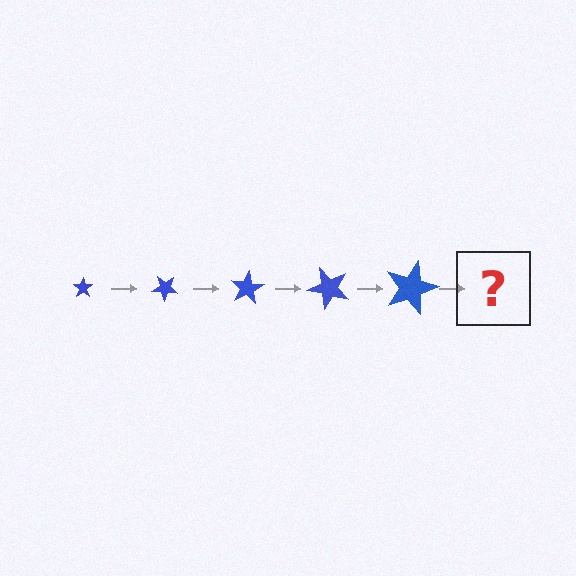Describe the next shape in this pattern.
It should be a star, larger than the previous one and rotated 200 degrees from the start.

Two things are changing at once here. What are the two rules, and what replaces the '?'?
The two rules are that the star grows larger each step and it rotates 40 degrees each step. The '?' should be a star, larger than the previous one and rotated 200 degrees from the start.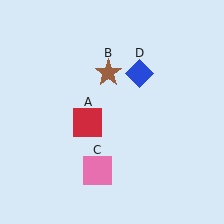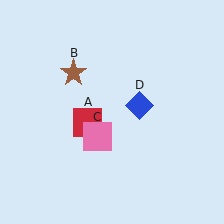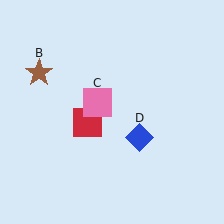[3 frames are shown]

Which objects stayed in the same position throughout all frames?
Red square (object A) remained stationary.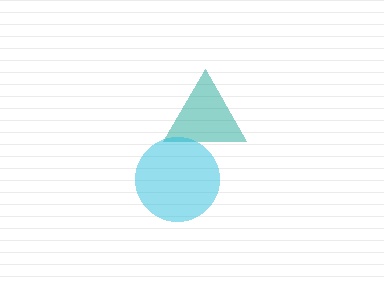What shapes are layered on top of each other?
The layered shapes are: a teal triangle, a cyan circle.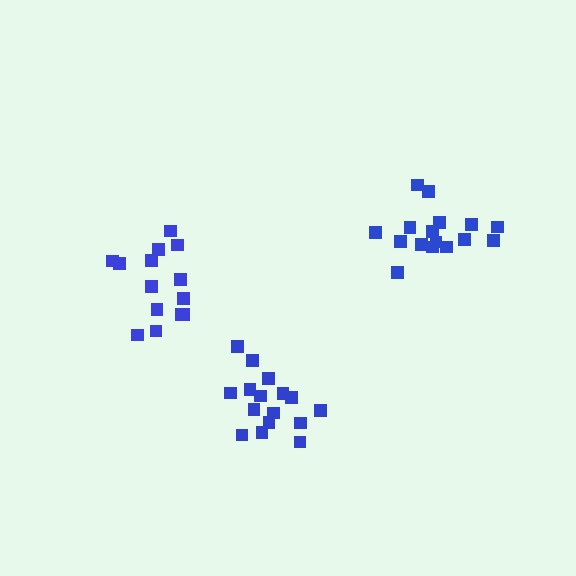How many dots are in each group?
Group 1: 14 dots, Group 2: 16 dots, Group 3: 16 dots (46 total).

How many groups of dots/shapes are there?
There are 3 groups.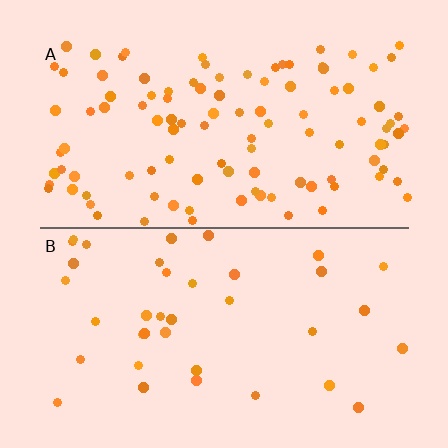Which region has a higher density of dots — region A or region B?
A (the top).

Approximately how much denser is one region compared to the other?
Approximately 2.8× — region A over region B.